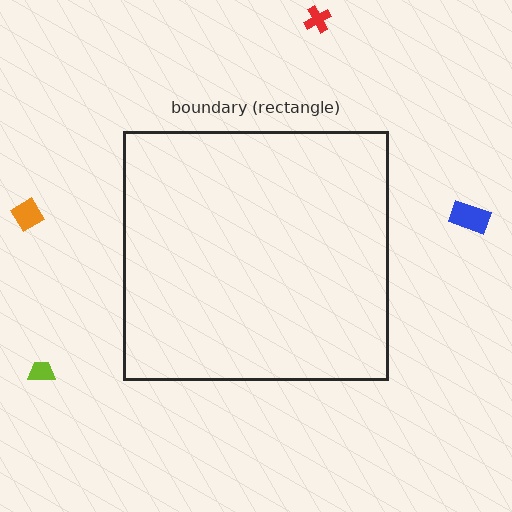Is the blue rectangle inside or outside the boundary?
Outside.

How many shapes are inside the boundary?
0 inside, 4 outside.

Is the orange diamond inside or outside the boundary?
Outside.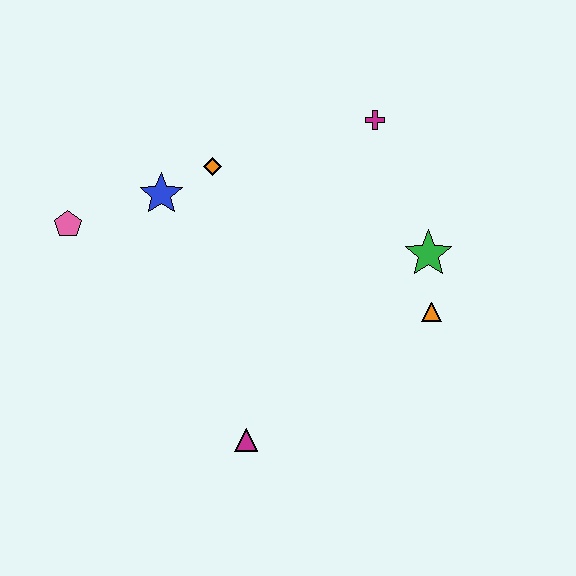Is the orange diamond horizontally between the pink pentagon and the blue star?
No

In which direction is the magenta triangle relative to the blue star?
The magenta triangle is below the blue star.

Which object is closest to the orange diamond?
The blue star is closest to the orange diamond.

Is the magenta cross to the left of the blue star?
No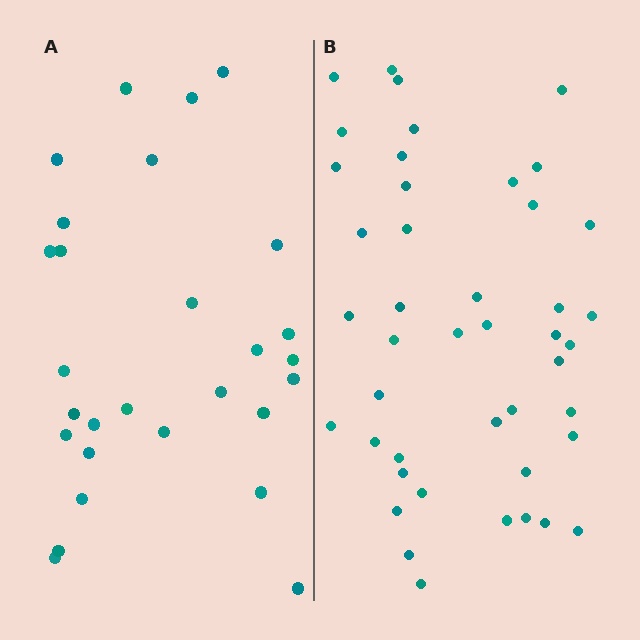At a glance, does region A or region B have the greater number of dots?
Region B (the right region) has more dots.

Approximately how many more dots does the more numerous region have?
Region B has approximately 15 more dots than region A.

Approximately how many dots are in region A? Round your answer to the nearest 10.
About 30 dots. (The exact count is 28, which rounds to 30.)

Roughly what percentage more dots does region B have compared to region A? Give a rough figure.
About 55% more.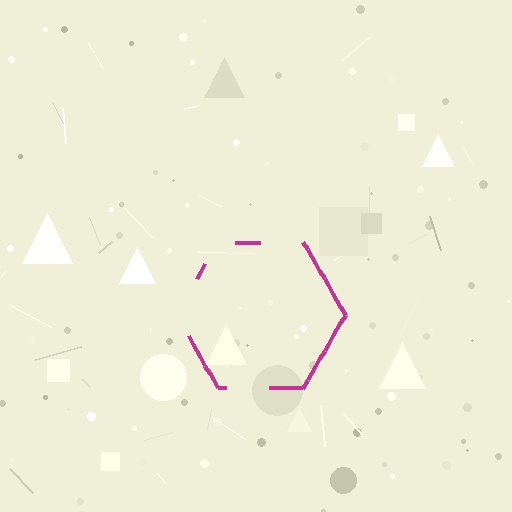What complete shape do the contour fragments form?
The contour fragments form a hexagon.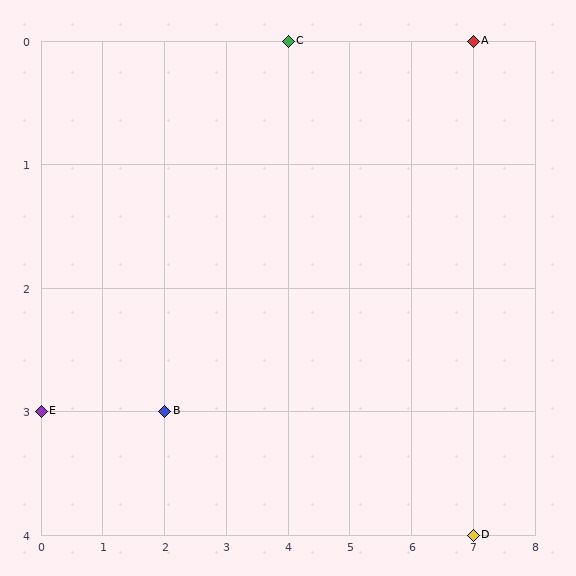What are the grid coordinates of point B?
Point B is at grid coordinates (2, 3).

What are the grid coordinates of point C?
Point C is at grid coordinates (4, 0).